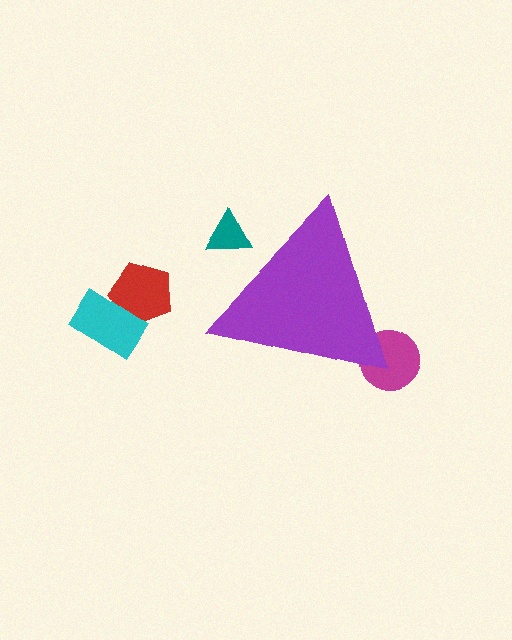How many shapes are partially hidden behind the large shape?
2 shapes are partially hidden.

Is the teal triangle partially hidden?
Yes, the teal triangle is partially hidden behind the purple triangle.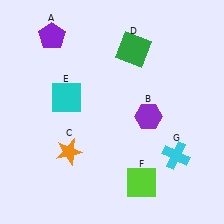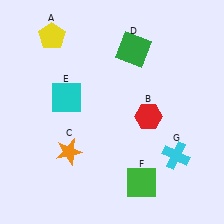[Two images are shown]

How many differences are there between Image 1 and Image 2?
There are 3 differences between the two images.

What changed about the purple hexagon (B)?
In Image 1, B is purple. In Image 2, it changed to red.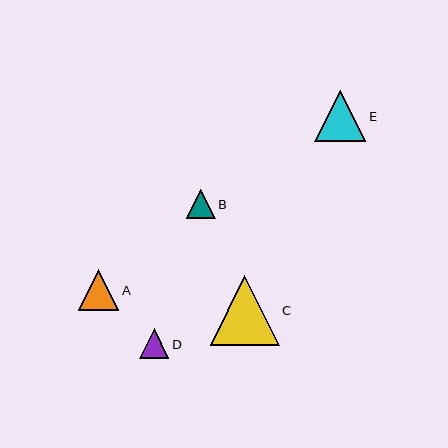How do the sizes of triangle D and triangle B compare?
Triangle D and triangle B are approximately the same size.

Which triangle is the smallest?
Triangle B is the smallest with a size of approximately 29 pixels.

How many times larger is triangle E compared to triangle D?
Triangle E is approximately 1.7 times the size of triangle D.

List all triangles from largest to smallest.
From largest to smallest: C, E, A, D, B.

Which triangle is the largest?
Triangle C is the largest with a size of approximately 69 pixels.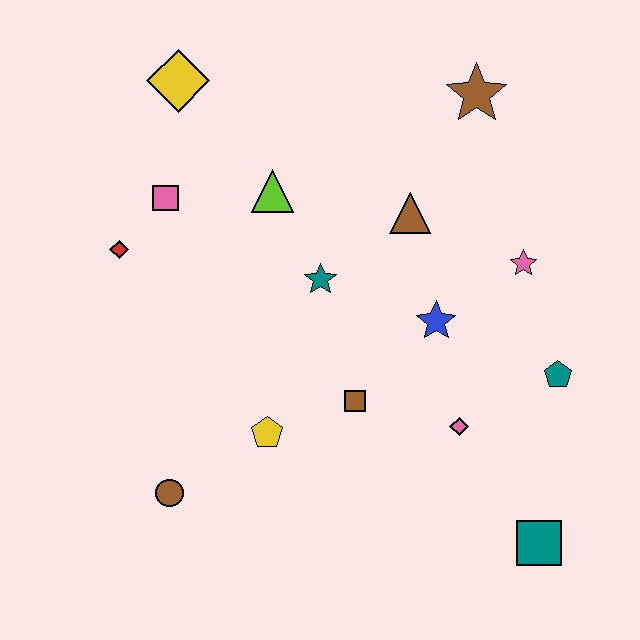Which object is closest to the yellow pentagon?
The brown square is closest to the yellow pentagon.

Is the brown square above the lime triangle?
No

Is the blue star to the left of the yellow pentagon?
No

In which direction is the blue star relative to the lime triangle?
The blue star is to the right of the lime triangle.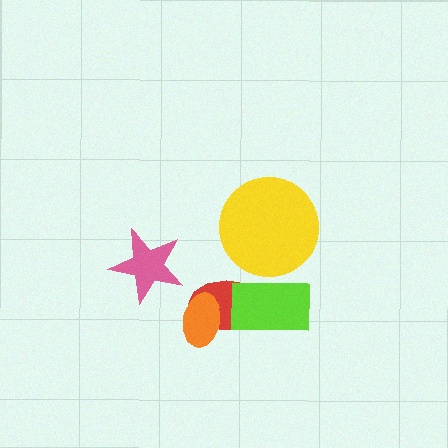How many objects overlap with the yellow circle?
0 objects overlap with the yellow circle.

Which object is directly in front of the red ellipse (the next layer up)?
The orange ellipse is directly in front of the red ellipse.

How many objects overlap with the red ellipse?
2 objects overlap with the red ellipse.